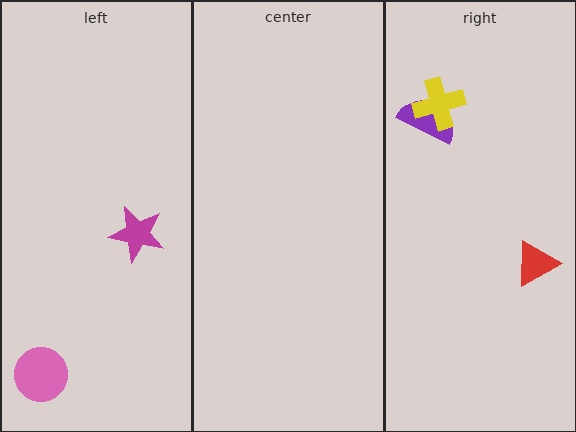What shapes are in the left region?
The magenta star, the pink circle.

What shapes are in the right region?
The purple semicircle, the red triangle, the yellow cross.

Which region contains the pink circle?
The left region.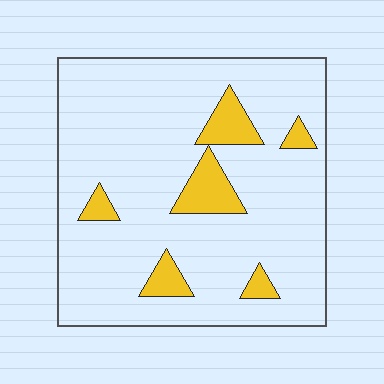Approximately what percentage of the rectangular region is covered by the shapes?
Approximately 10%.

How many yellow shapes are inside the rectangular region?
6.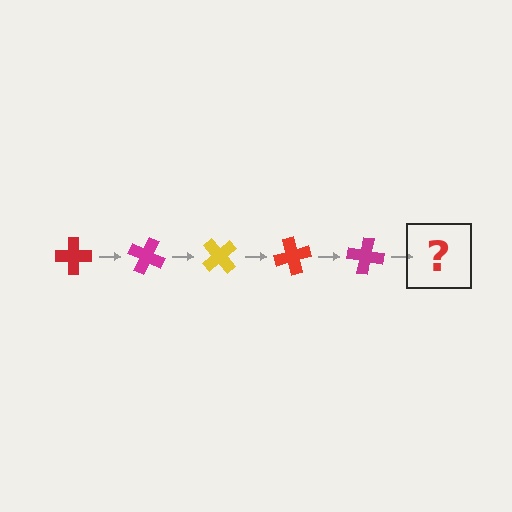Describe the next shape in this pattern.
It should be a yellow cross, rotated 125 degrees from the start.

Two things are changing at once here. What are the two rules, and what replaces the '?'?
The two rules are that it rotates 25 degrees each step and the color cycles through red, magenta, and yellow. The '?' should be a yellow cross, rotated 125 degrees from the start.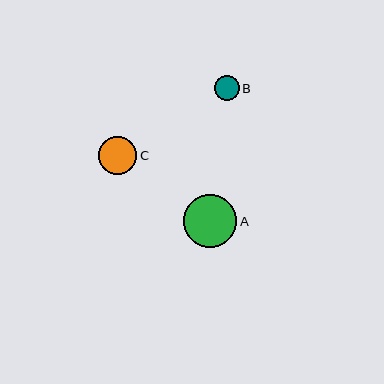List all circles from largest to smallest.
From largest to smallest: A, C, B.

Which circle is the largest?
Circle A is the largest with a size of approximately 53 pixels.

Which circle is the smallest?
Circle B is the smallest with a size of approximately 25 pixels.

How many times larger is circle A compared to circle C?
Circle A is approximately 1.4 times the size of circle C.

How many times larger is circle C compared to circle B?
Circle C is approximately 1.5 times the size of circle B.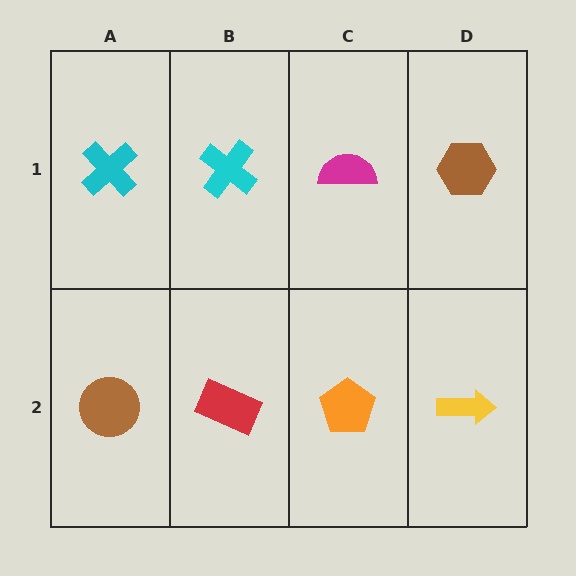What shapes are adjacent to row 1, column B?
A red rectangle (row 2, column B), a cyan cross (row 1, column A), a magenta semicircle (row 1, column C).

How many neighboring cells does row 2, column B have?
3.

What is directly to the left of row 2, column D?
An orange pentagon.